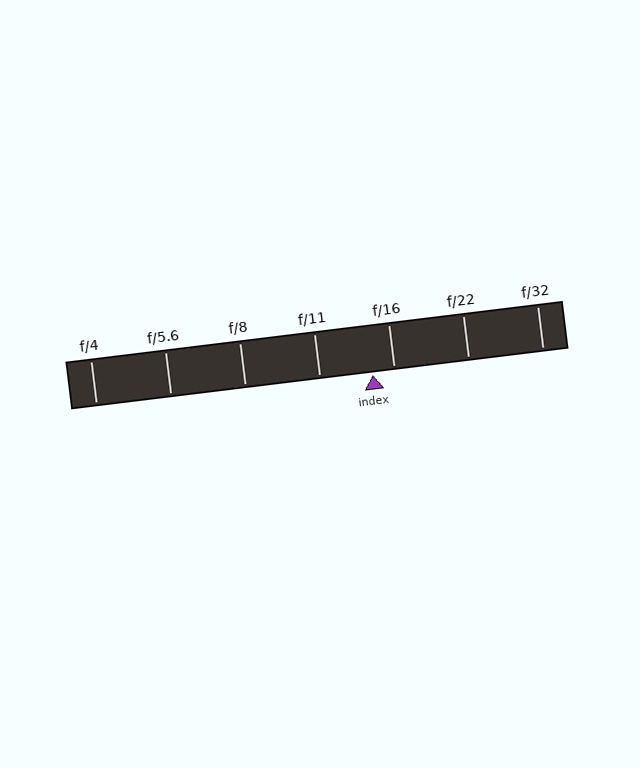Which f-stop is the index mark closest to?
The index mark is closest to f/16.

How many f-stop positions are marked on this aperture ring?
There are 7 f-stop positions marked.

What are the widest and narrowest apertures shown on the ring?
The widest aperture shown is f/4 and the narrowest is f/32.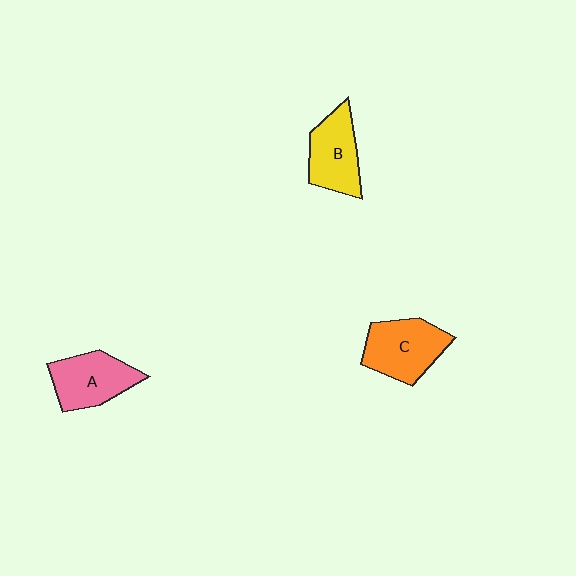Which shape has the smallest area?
Shape B (yellow).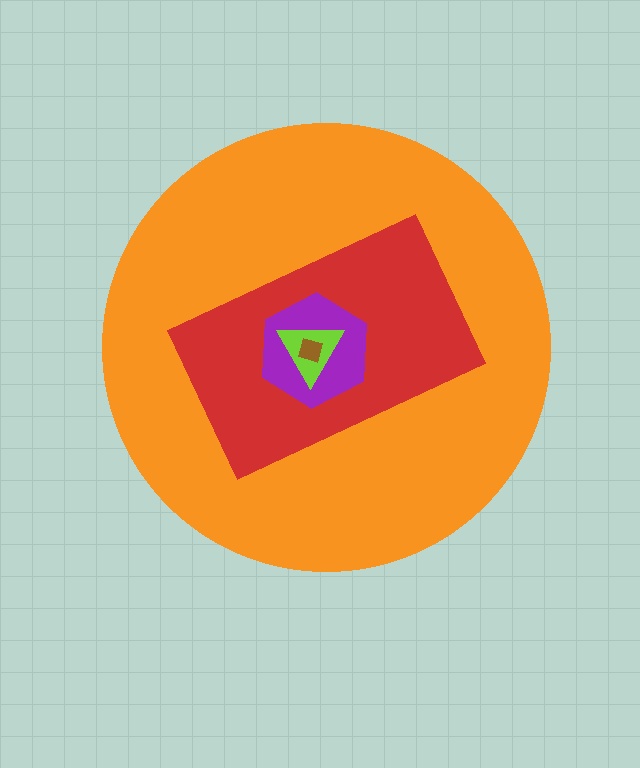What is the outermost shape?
The orange circle.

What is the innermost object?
The brown square.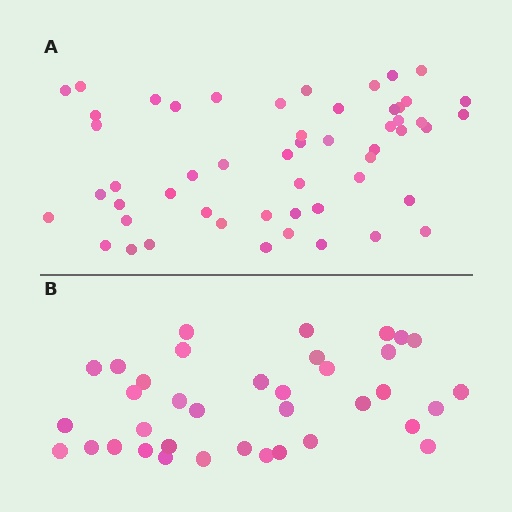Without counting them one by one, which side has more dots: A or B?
Region A (the top region) has more dots.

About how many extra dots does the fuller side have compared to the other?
Region A has approximately 15 more dots than region B.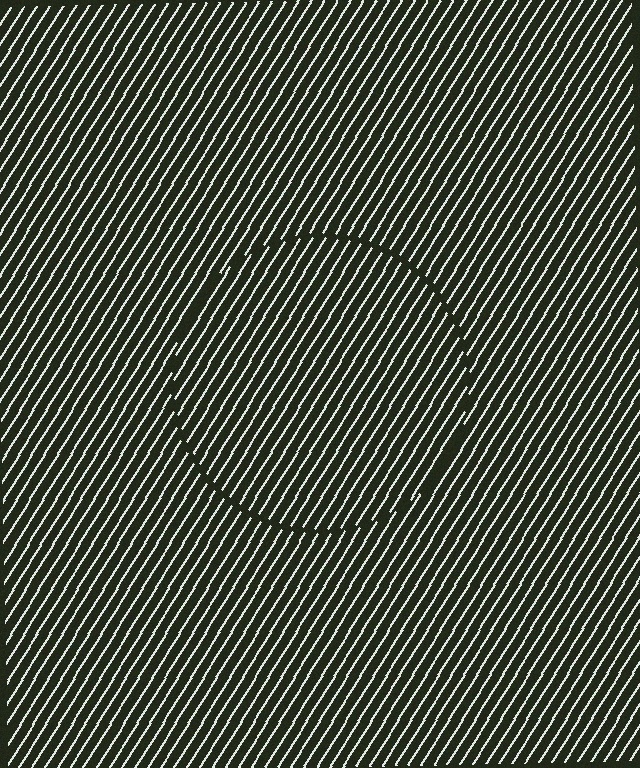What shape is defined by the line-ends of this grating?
An illusory circle. The interior of the shape contains the same grating, shifted by half a period — the contour is defined by the phase discontinuity where line-ends from the inner and outer gratings abut.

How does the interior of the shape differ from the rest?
The interior of the shape contains the same grating, shifted by half a period — the contour is defined by the phase discontinuity where line-ends from the inner and outer gratings abut.